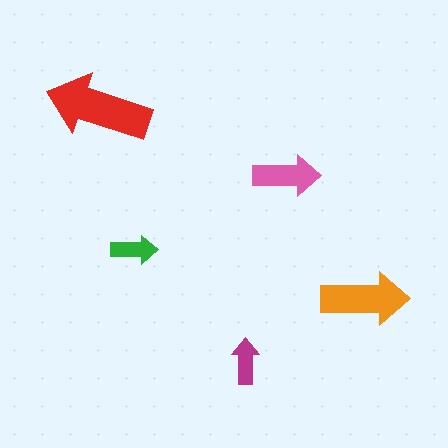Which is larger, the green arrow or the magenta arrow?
The green one.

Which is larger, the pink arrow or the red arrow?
The red one.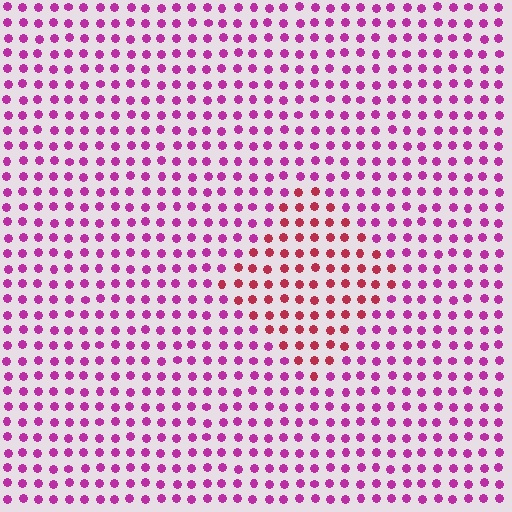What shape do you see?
I see a diamond.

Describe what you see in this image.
The image is filled with small magenta elements in a uniform arrangement. A diamond-shaped region is visible where the elements are tinted to a slightly different hue, forming a subtle color boundary.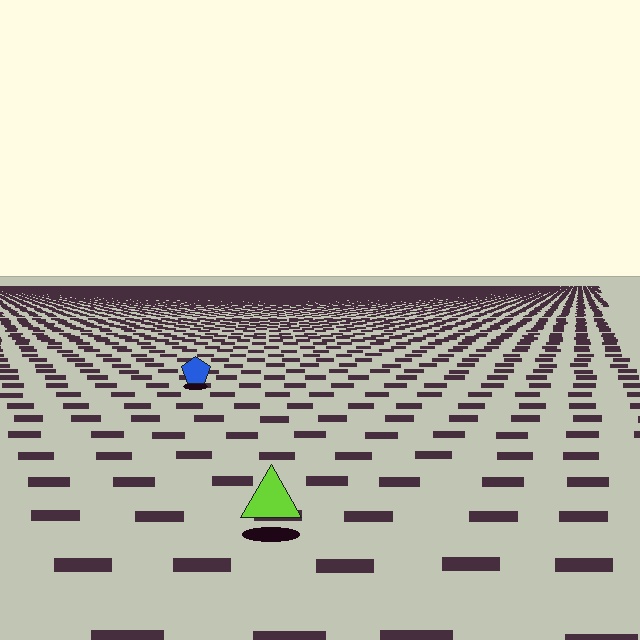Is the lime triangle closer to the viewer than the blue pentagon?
Yes. The lime triangle is closer — you can tell from the texture gradient: the ground texture is coarser near it.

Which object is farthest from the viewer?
The blue pentagon is farthest from the viewer. It appears smaller and the ground texture around it is denser.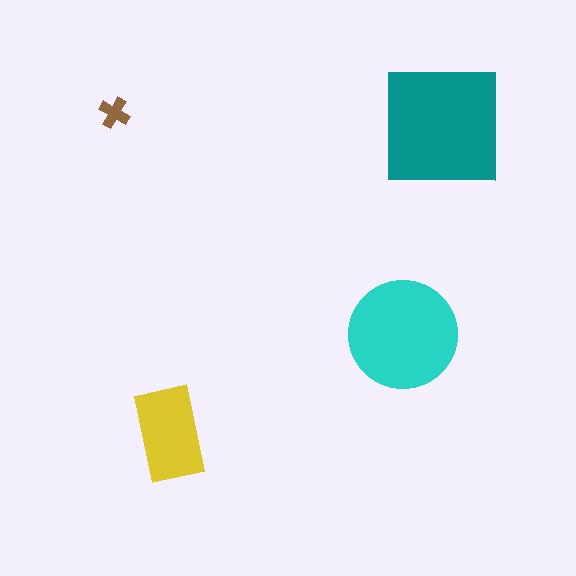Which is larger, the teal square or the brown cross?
The teal square.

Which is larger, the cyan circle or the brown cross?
The cyan circle.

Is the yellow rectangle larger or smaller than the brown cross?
Larger.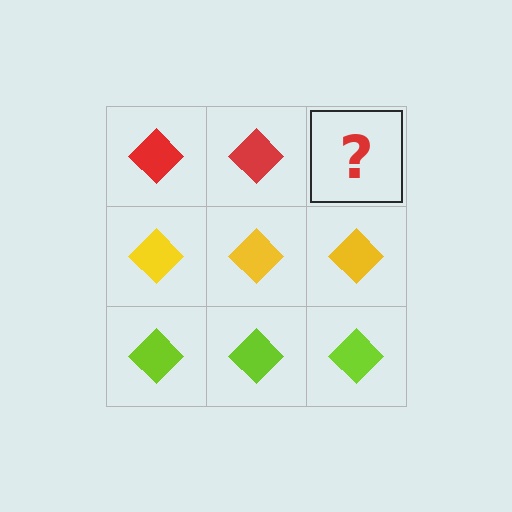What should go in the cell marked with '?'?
The missing cell should contain a red diamond.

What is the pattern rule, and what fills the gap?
The rule is that each row has a consistent color. The gap should be filled with a red diamond.